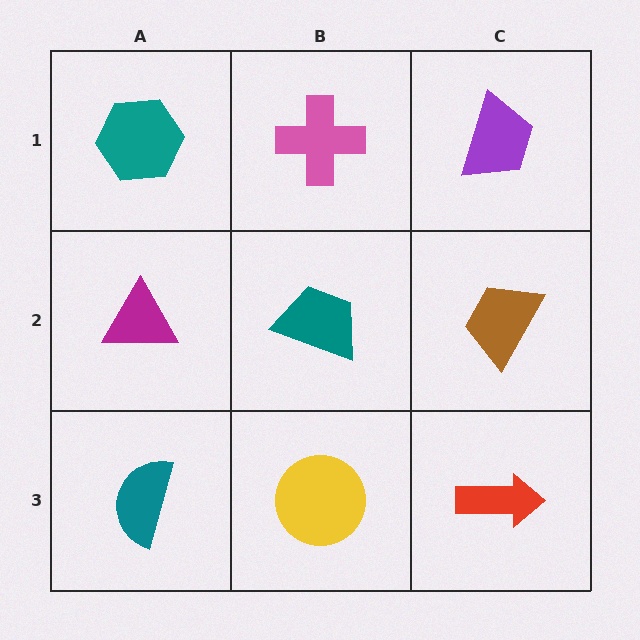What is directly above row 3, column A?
A magenta triangle.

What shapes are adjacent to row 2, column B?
A pink cross (row 1, column B), a yellow circle (row 3, column B), a magenta triangle (row 2, column A), a brown trapezoid (row 2, column C).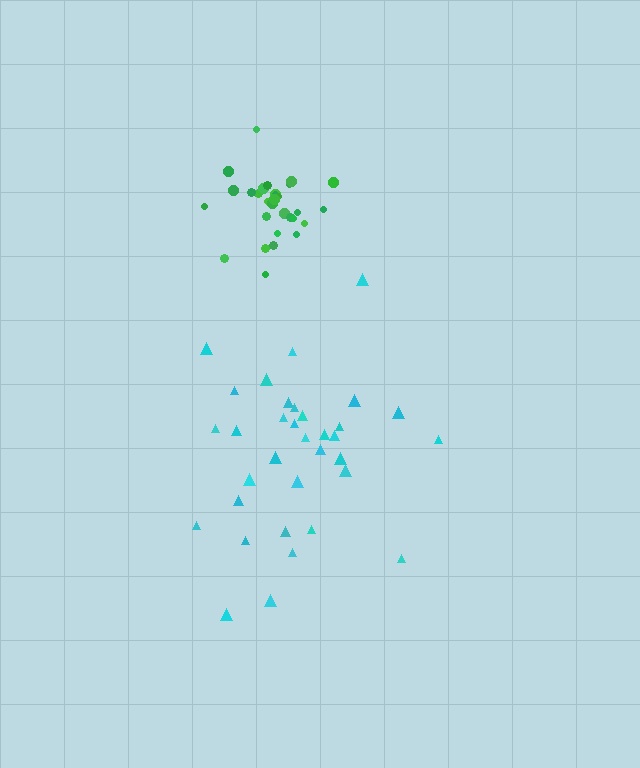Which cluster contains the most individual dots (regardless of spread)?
Cyan (34).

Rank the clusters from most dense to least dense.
green, cyan.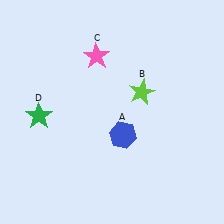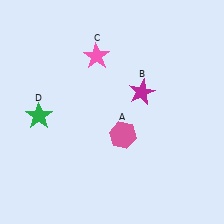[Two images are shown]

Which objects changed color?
A changed from blue to pink. B changed from lime to magenta.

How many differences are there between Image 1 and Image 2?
There are 2 differences between the two images.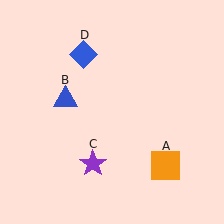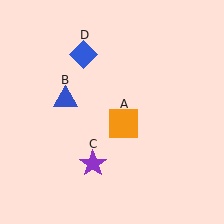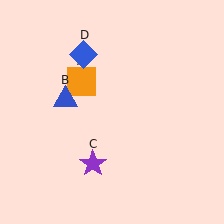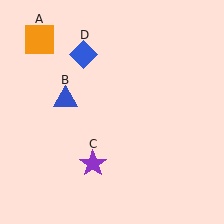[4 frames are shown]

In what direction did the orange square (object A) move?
The orange square (object A) moved up and to the left.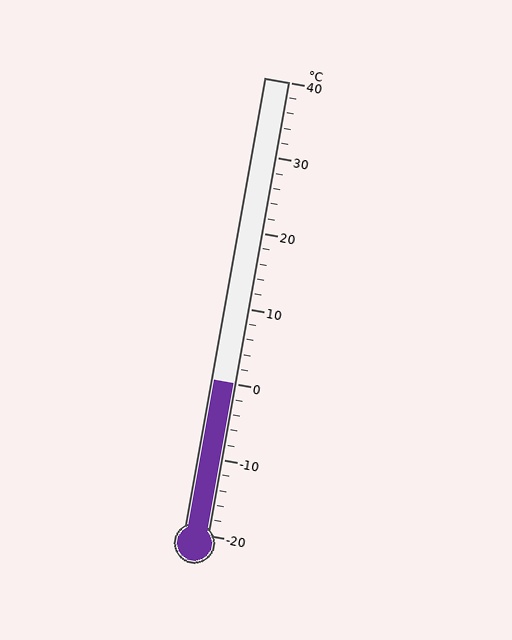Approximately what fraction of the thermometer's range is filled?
The thermometer is filled to approximately 35% of its range.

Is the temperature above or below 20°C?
The temperature is below 20°C.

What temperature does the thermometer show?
The thermometer shows approximately 0°C.